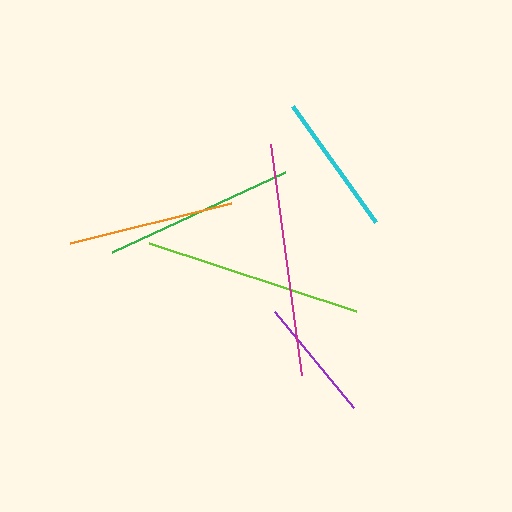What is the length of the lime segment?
The lime segment is approximately 217 pixels long.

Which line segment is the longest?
The magenta line is the longest at approximately 233 pixels.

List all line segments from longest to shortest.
From longest to shortest: magenta, lime, green, orange, cyan, purple.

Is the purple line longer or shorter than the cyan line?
The cyan line is longer than the purple line.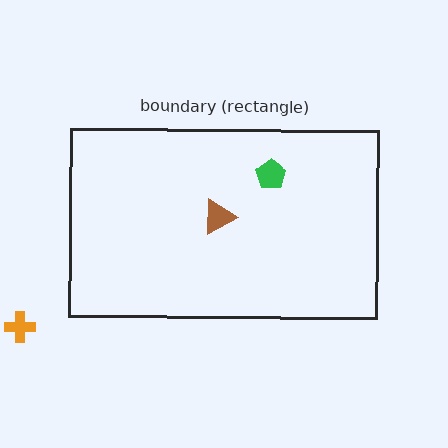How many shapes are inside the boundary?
2 inside, 1 outside.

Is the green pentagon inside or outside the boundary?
Inside.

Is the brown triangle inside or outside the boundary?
Inside.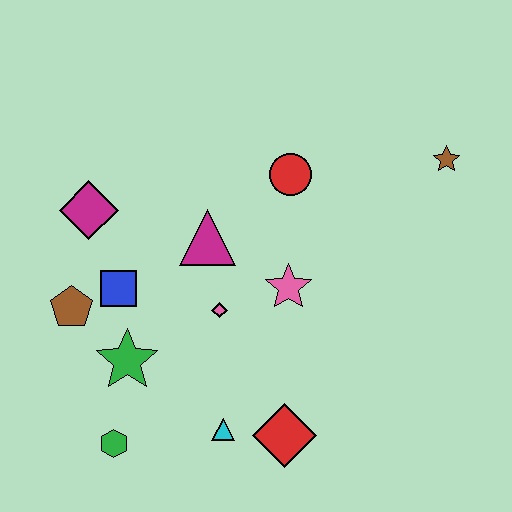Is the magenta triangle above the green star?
Yes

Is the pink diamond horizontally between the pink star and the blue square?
Yes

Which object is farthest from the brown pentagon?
The brown star is farthest from the brown pentagon.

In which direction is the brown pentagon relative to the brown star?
The brown pentagon is to the left of the brown star.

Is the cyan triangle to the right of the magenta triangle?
Yes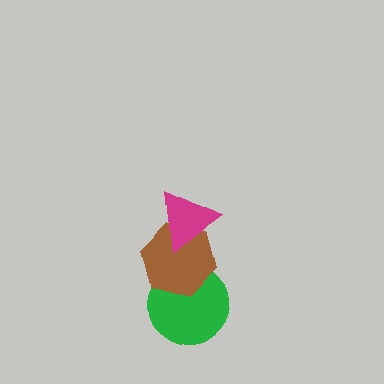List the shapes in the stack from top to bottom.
From top to bottom: the magenta triangle, the brown hexagon, the green circle.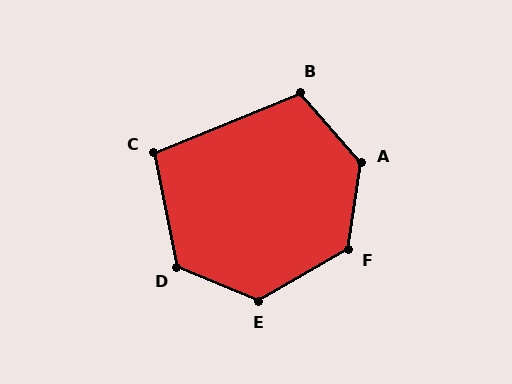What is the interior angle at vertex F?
Approximately 128 degrees (obtuse).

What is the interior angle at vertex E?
Approximately 128 degrees (obtuse).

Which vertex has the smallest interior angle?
C, at approximately 101 degrees.